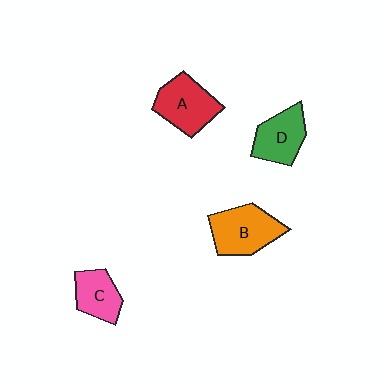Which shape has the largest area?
Shape B (orange).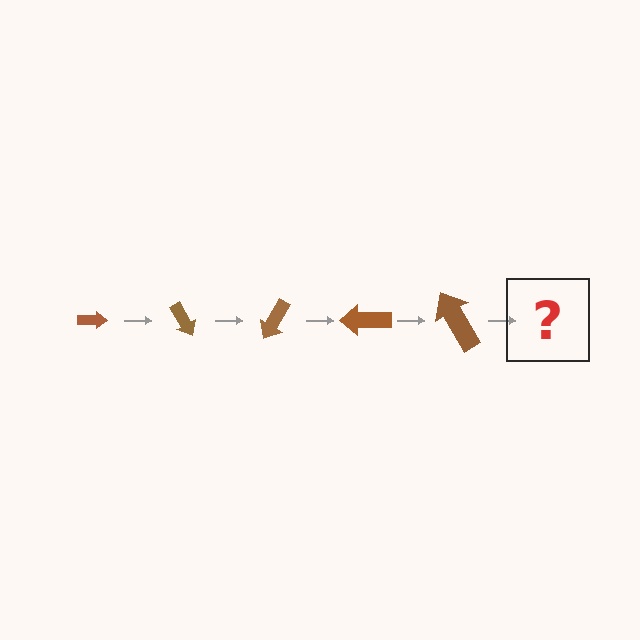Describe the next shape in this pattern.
It should be an arrow, larger than the previous one and rotated 300 degrees from the start.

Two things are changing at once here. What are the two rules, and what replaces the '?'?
The two rules are that the arrow grows larger each step and it rotates 60 degrees each step. The '?' should be an arrow, larger than the previous one and rotated 300 degrees from the start.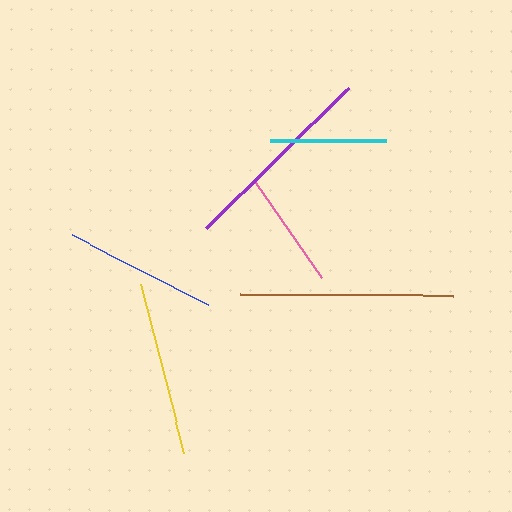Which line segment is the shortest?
The cyan line is the shortest at approximately 116 pixels.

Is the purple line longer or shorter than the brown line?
The brown line is longer than the purple line.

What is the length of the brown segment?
The brown segment is approximately 213 pixels long.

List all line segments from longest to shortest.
From longest to shortest: brown, purple, yellow, blue, pink, cyan.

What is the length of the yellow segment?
The yellow segment is approximately 175 pixels long.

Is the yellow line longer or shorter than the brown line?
The brown line is longer than the yellow line.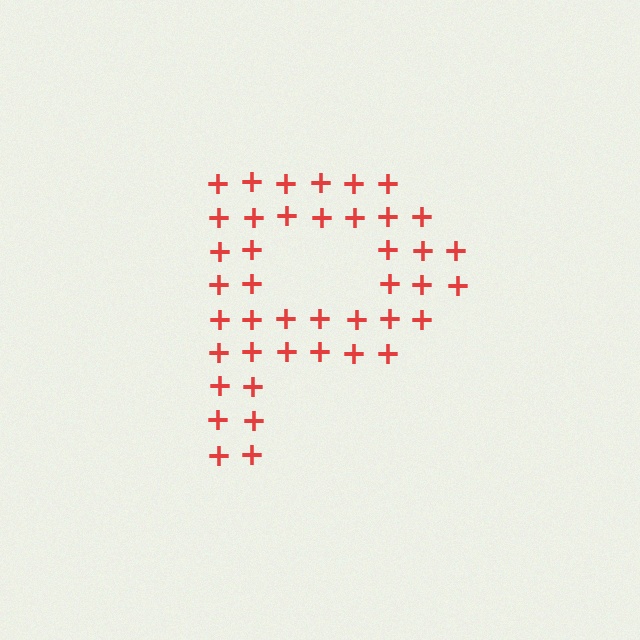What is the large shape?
The large shape is the letter P.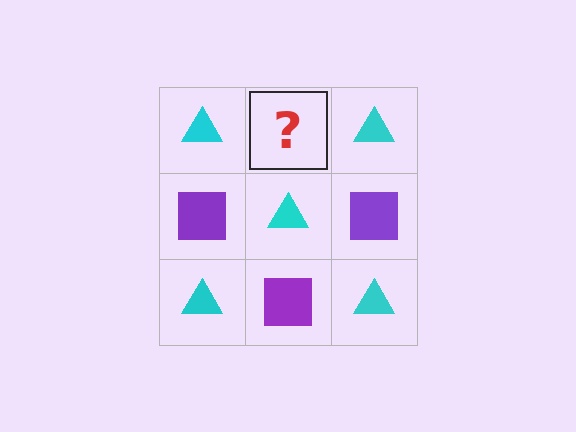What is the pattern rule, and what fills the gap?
The rule is that it alternates cyan triangle and purple square in a checkerboard pattern. The gap should be filled with a purple square.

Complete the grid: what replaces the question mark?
The question mark should be replaced with a purple square.